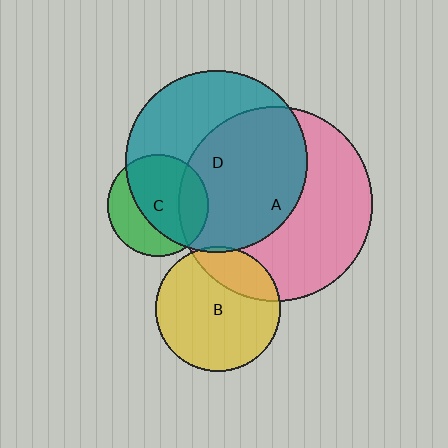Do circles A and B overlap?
Yes.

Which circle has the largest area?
Circle A (pink).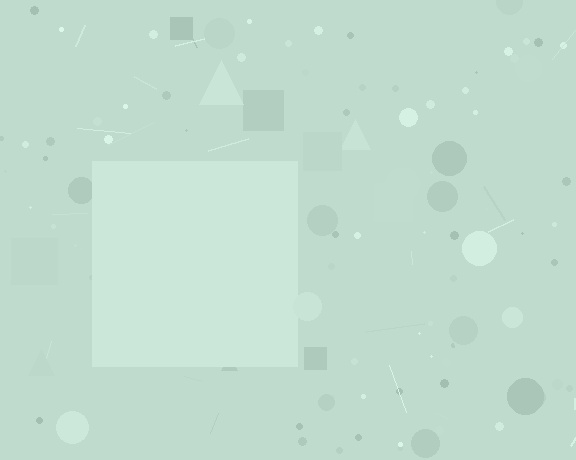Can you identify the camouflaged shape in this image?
The camouflaged shape is a square.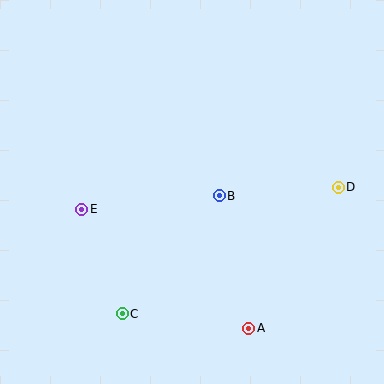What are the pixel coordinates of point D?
Point D is at (338, 187).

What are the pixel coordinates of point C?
Point C is at (122, 314).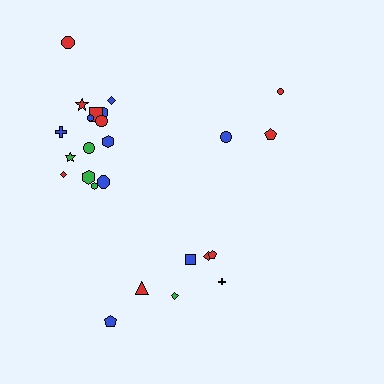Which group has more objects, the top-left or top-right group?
The top-left group.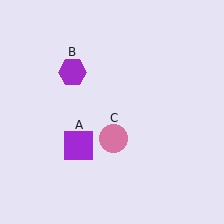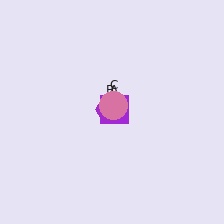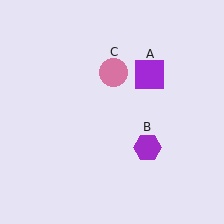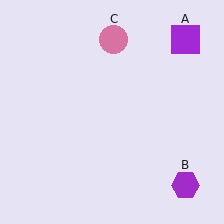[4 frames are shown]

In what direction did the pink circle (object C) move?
The pink circle (object C) moved up.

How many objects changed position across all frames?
3 objects changed position: purple square (object A), purple hexagon (object B), pink circle (object C).